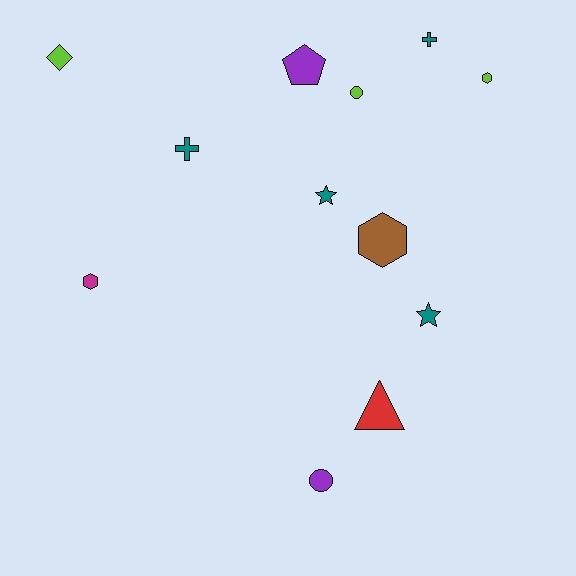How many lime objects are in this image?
There are 3 lime objects.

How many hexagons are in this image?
There are 3 hexagons.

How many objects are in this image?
There are 12 objects.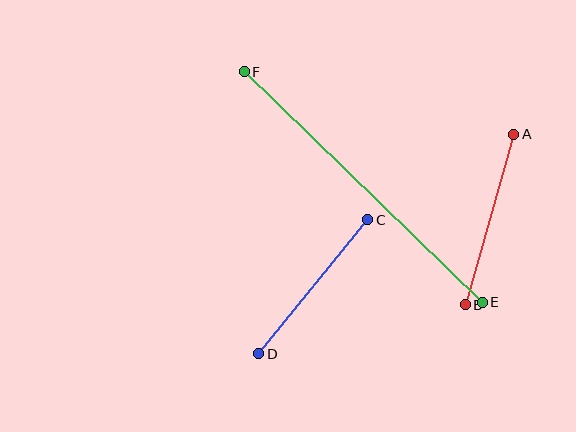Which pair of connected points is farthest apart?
Points E and F are farthest apart.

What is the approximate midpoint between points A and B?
The midpoint is at approximately (489, 219) pixels.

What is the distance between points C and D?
The distance is approximately 172 pixels.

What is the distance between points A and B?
The distance is approximately 177 pixels.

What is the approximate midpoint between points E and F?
The midpoint is at approximately (363, 187) pixels.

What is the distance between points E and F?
The distance is approximately 331 pixels.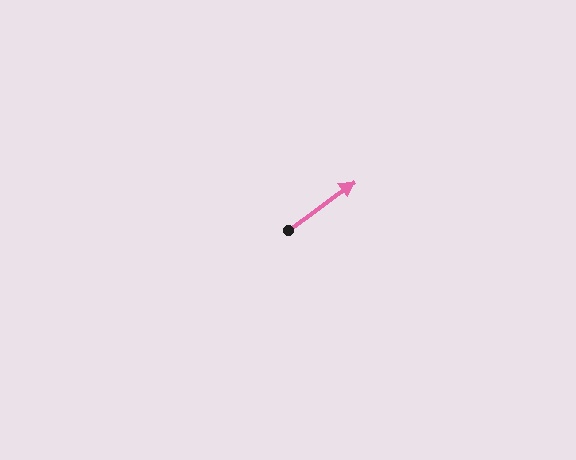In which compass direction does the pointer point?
Northeast.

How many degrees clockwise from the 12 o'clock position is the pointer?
Approximately 54 degrees.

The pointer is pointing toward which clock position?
Roughly 2 o'clock.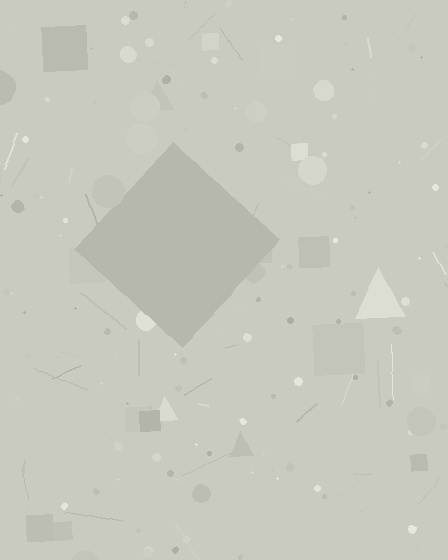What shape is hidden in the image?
A diamond is hidden in the image.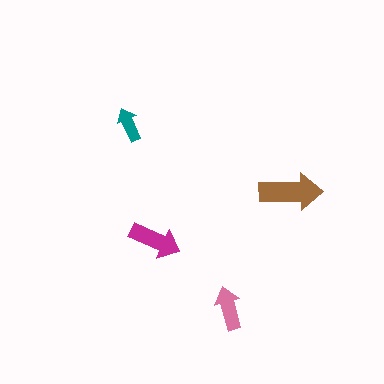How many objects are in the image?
There are 4 objects in the image.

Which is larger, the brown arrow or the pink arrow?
The brown one.